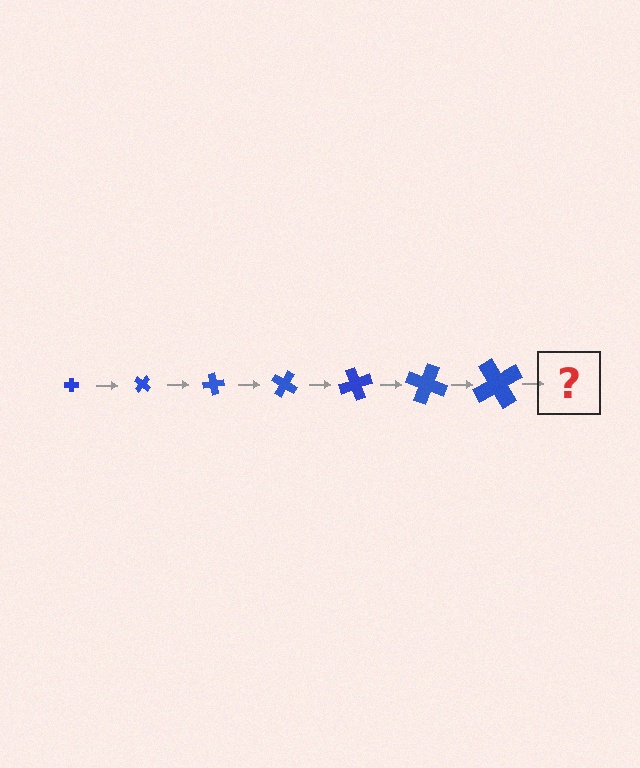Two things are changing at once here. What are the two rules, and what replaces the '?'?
The two rules are that the cross grows larger each step and it rotates 40 degrees each step. The '?' should be a cross, larger than the previous one and rotated 280 degrees from the start.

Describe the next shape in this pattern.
It should be a cross, larger than the previous one and rotated 280 degrees from the start.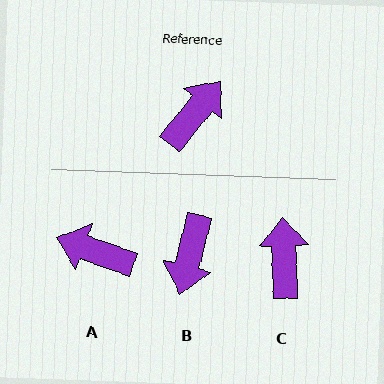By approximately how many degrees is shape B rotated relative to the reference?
Approximately 155 degrees clockwise.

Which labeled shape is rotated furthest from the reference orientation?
B, about 155 degrees away.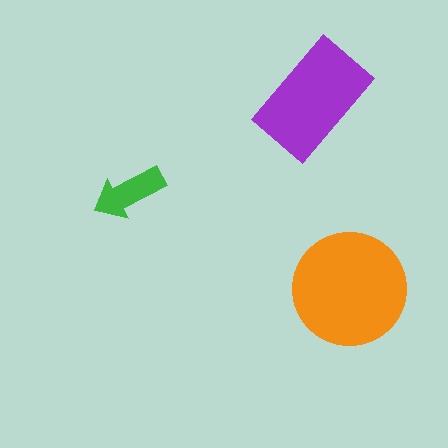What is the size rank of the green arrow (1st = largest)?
3rd.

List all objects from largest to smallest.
The orange circle, the purple rectangle, the green arrow.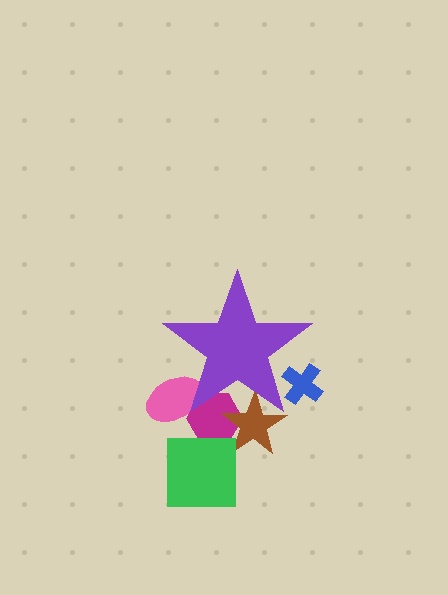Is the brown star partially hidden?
Yes, the brown star is partially hidden behind the purple star.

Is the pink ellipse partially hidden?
Yes, the pink ellipse is partially hidden behind the purple star.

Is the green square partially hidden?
No, the green square is fully visible.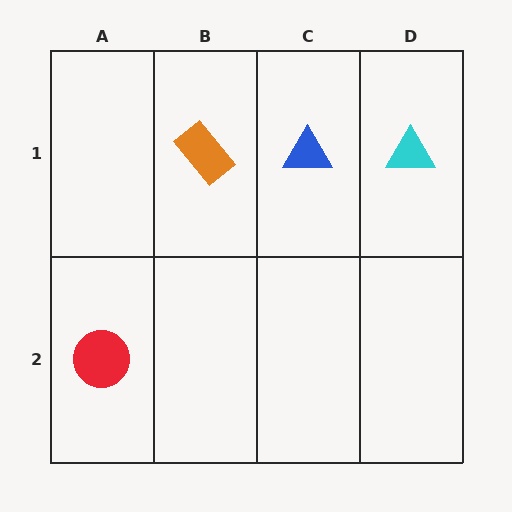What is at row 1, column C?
A blue triangle.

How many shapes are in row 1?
3 shapes.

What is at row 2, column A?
A red circle.